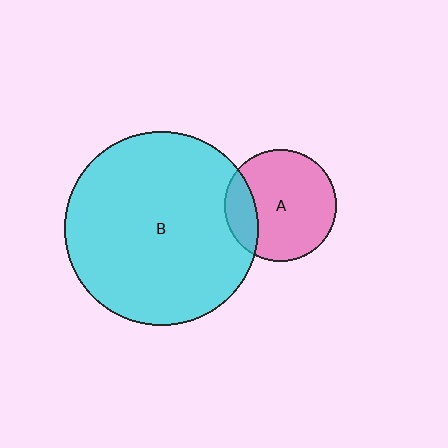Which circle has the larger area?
Circle B (cyan).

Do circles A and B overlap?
Yes.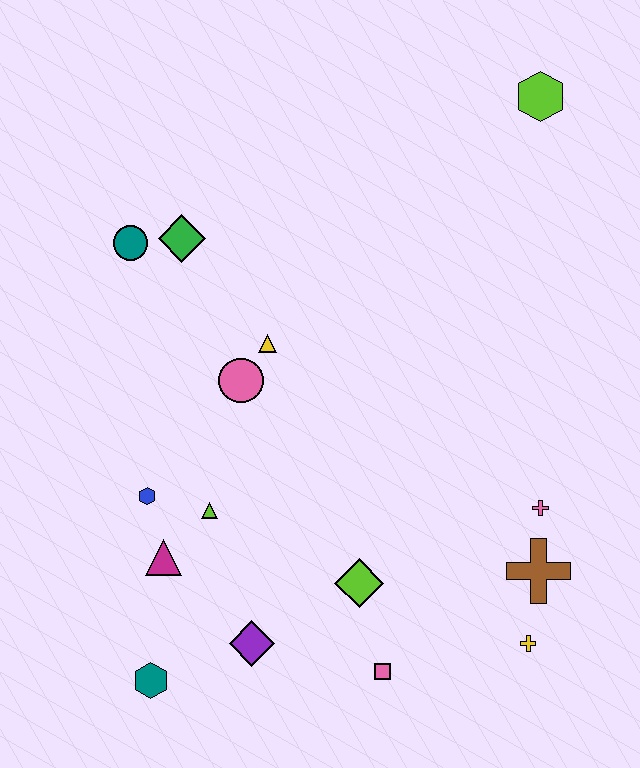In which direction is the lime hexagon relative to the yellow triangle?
The lime hexagon is to the right of the yellow triangle.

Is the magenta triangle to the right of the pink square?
No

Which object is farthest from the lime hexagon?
The teal hexagon is farthest from the lime hexagon.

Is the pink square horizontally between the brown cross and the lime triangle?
Yes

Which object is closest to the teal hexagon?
The purple diamond is closest to the teal hexagon.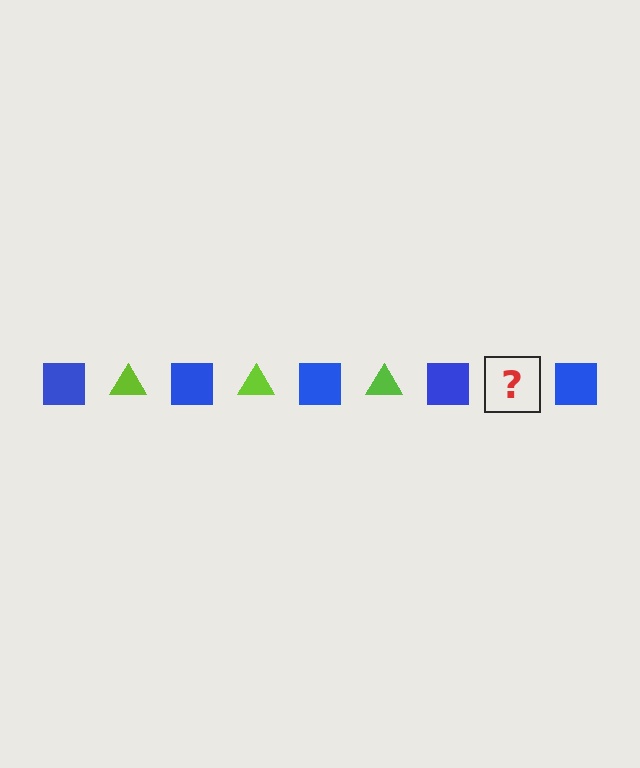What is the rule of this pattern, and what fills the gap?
The rule is that the pattern alternates between blue square and lime triangle. The gap should be filled with a lime triangle.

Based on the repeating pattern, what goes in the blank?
The blank should be a lime triangle.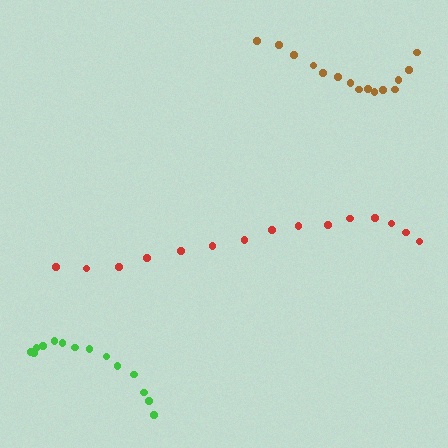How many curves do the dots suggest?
There are 3 distinct paths.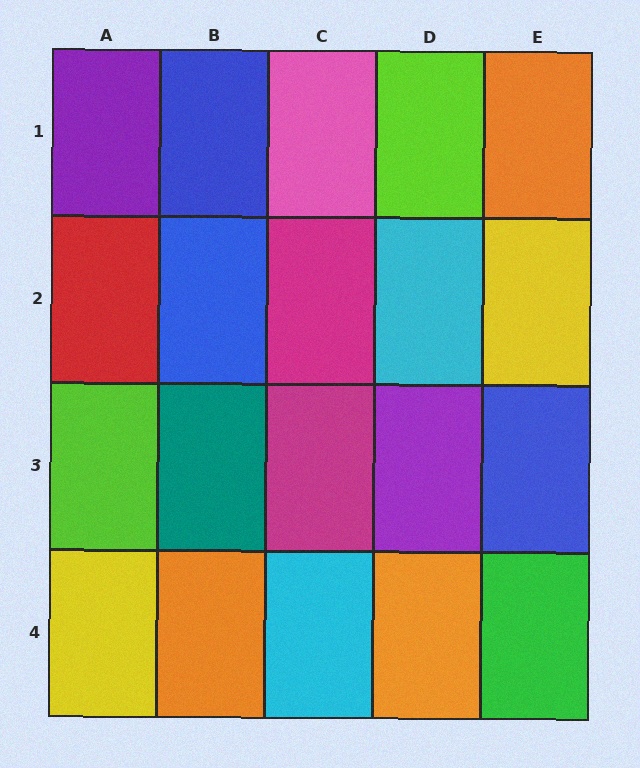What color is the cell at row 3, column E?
Blue.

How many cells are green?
1 cell is green.